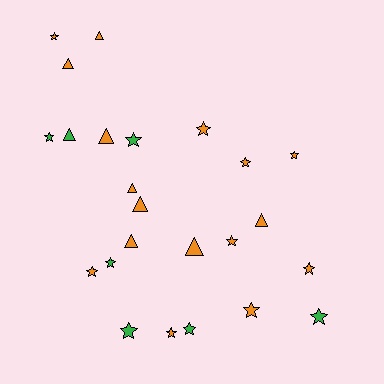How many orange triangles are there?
There are 8 orange triangles.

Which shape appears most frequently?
Star, with 15 objects.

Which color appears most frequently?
Orange, with 17 objects.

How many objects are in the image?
There are 24 objects.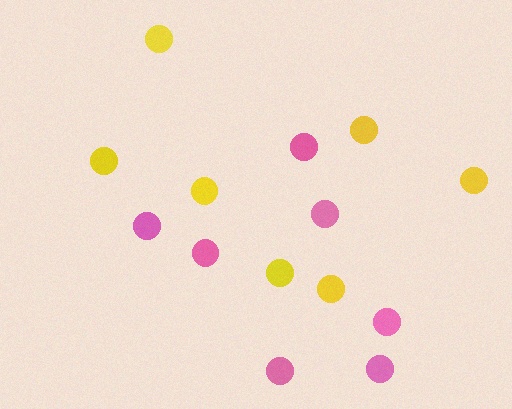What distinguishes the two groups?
There are 2 groups: one group of pink circles (7) and one group of yellow circles (7).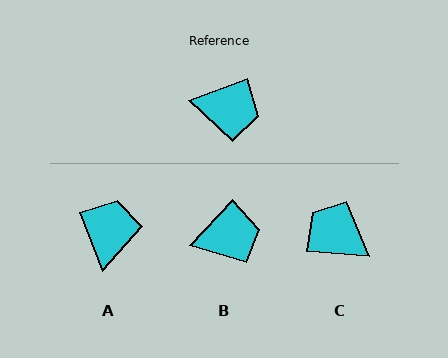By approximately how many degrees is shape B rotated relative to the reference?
Approximately 26 degrees counter-clockwise.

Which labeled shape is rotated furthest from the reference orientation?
C, about 155 degrees away.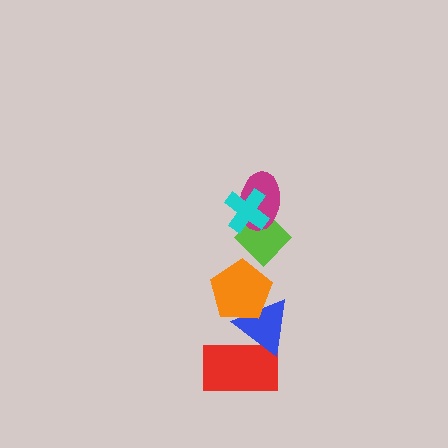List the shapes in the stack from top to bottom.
From top to bottom: the cyan cross, the magenta ellipse, the lime diamond, the orange pentagon, the blue triangle, the red rectangle.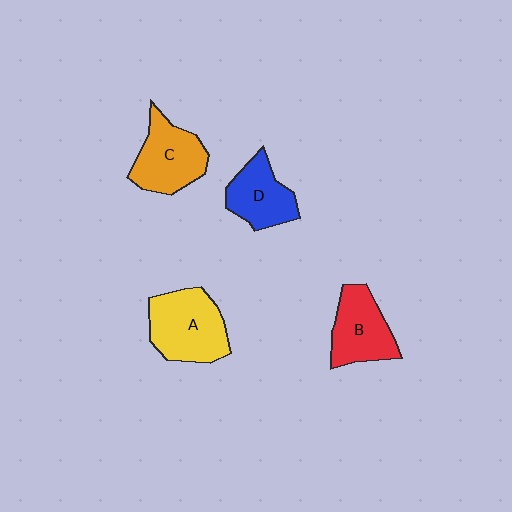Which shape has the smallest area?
Shape D (blue).